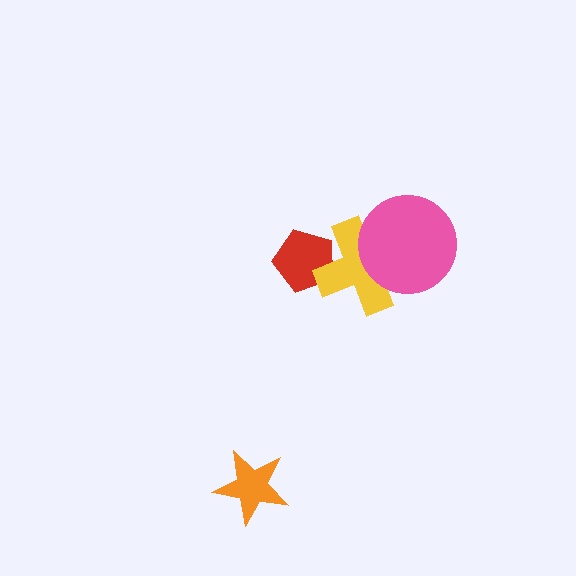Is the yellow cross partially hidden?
Yes, it is partially covered by another shape.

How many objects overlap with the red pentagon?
1 object overlaps with the red pentagon.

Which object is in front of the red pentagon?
The yellow cross is in front of the red pentagon.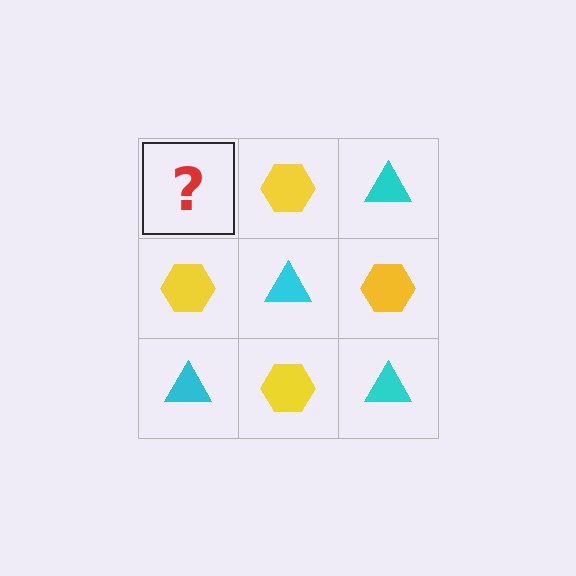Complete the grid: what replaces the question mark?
The question mark should be replaced with a cyan triangle.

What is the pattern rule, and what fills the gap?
The rule is that it alternates cyan triangle and yellow hexagon in a checkerboard pattern. The gap should be filled with a cyan triangle.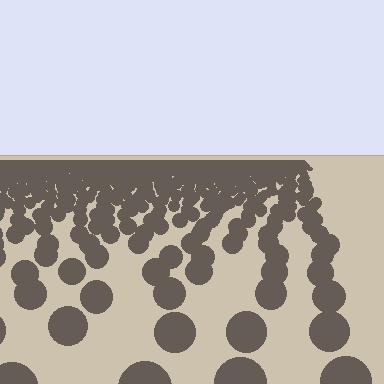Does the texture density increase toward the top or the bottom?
Density increases toward the top.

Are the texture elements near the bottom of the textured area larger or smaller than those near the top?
Larger. Near the bottom, elements are closer to the viewer and appear at a bigger on-screen size.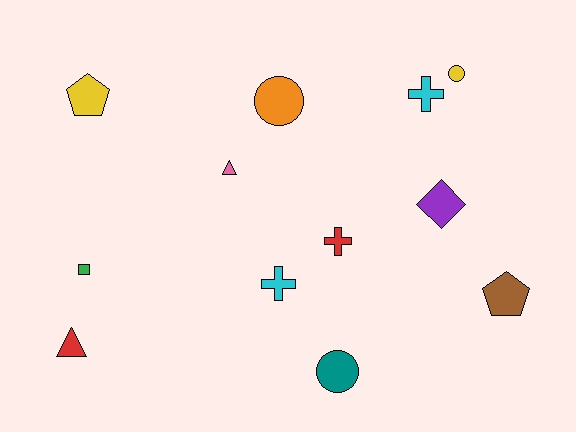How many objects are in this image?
There are 12 objects.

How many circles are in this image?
There are 3 circles.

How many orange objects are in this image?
There is 1 orange object.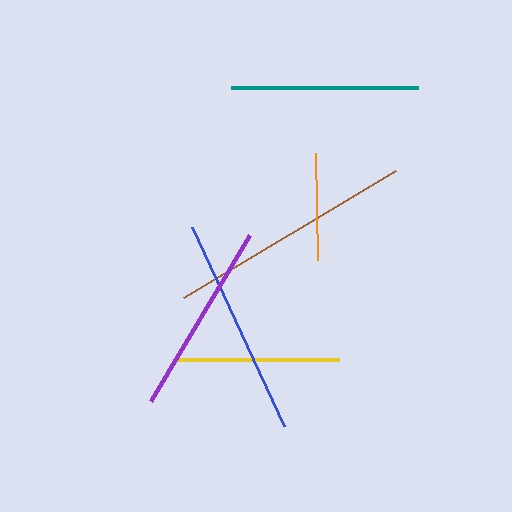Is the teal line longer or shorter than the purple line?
The purple line is longer than the teal line.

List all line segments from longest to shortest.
From longest to shortest: brown, blue, purple, teal, yellow, orange.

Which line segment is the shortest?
The orange line is the shortest at approximately 107 pixels.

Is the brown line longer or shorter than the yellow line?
The brown line is longer than the yellow line.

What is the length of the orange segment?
The orange segment is approximately 107 pixels long.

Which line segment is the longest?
The brown line is the longest at approximately 247 pixels.